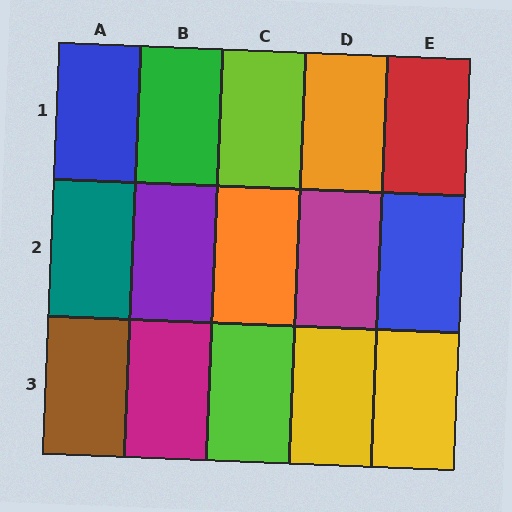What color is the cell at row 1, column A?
Blue.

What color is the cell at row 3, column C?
Lime.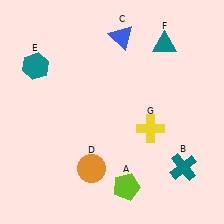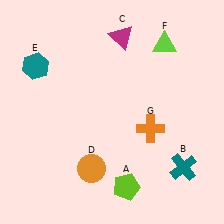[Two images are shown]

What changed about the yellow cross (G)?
In Image 1, G is yellow. In Image 2, it changed to orange.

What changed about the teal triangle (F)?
In Image 1, F is teal. In Image 2, it changed to lime.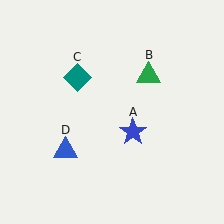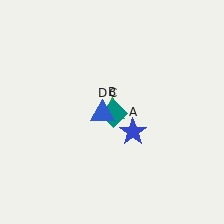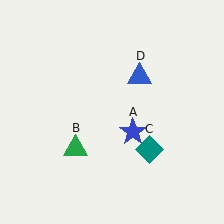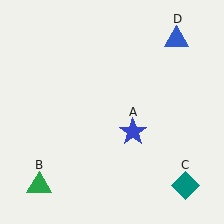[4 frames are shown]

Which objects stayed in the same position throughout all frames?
Blue star (object A) remained stationary.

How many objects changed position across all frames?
3 objects changed position: green triangle (object B), teal diamond (object C), blue triangle (object D).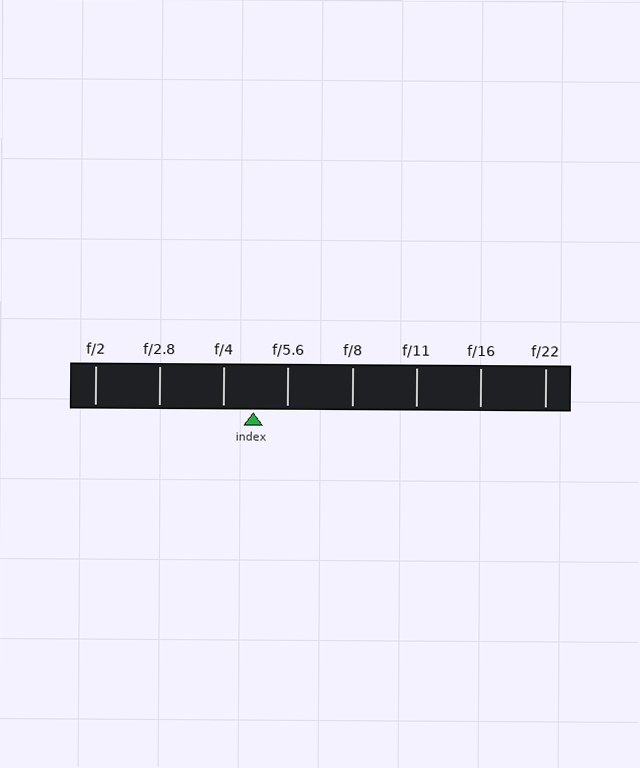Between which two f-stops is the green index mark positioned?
The index mark is between f/4 and f/5.6.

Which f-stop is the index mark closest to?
The index mark is closest to f/4.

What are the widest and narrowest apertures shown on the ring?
The widest aperture shown is f/2 and the narrowest is f/22.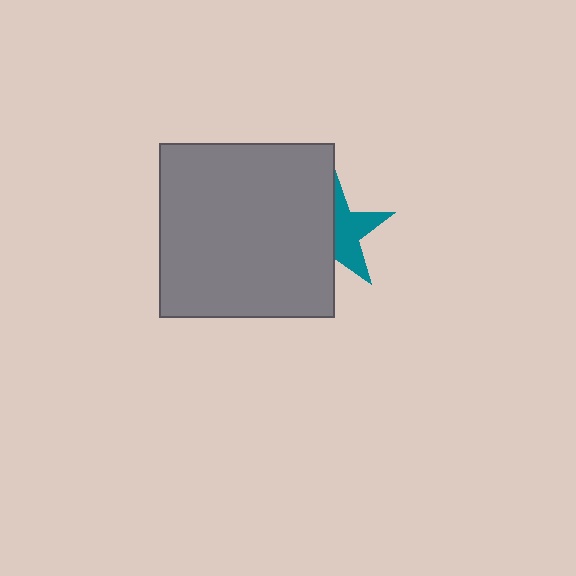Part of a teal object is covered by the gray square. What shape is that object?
It is a star.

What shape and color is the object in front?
The object in front is a gray square.